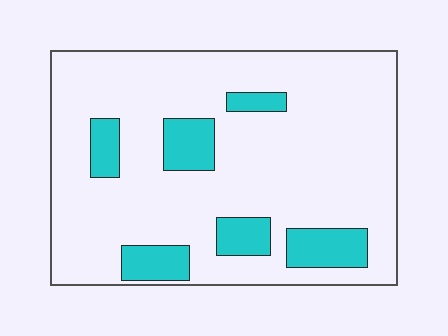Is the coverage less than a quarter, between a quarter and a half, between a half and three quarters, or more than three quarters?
Less than a quarter.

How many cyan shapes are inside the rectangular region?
6.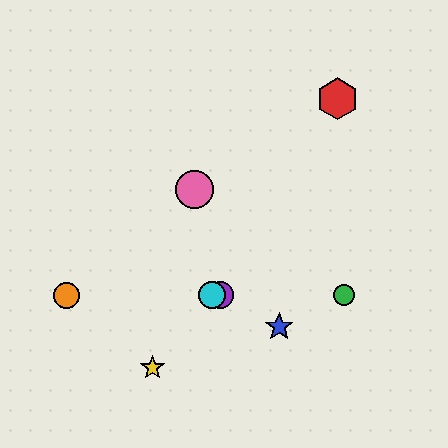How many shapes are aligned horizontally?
4 shapes (the green circle, the purple circle, the orange circle, the cyan circle) are aligned horizontally.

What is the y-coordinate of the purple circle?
The purple circle is at y≈295.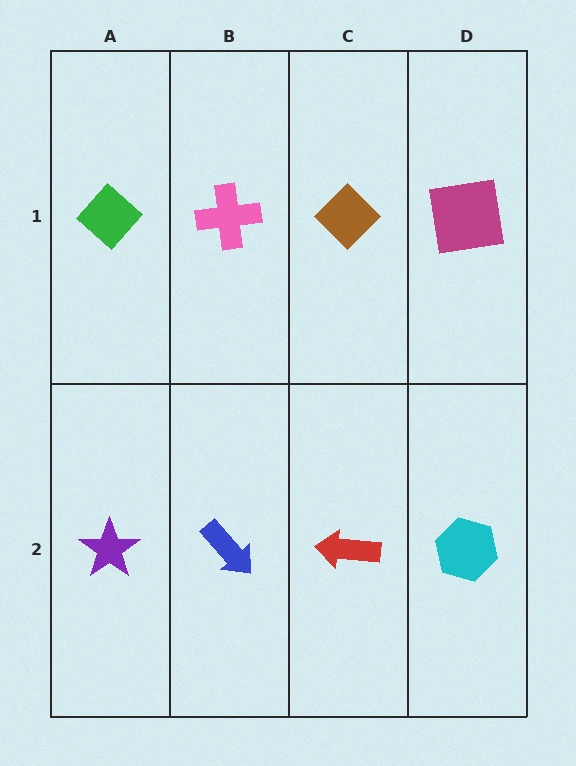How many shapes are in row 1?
4 shapes.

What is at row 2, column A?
A purple star.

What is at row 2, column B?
A blue arrow.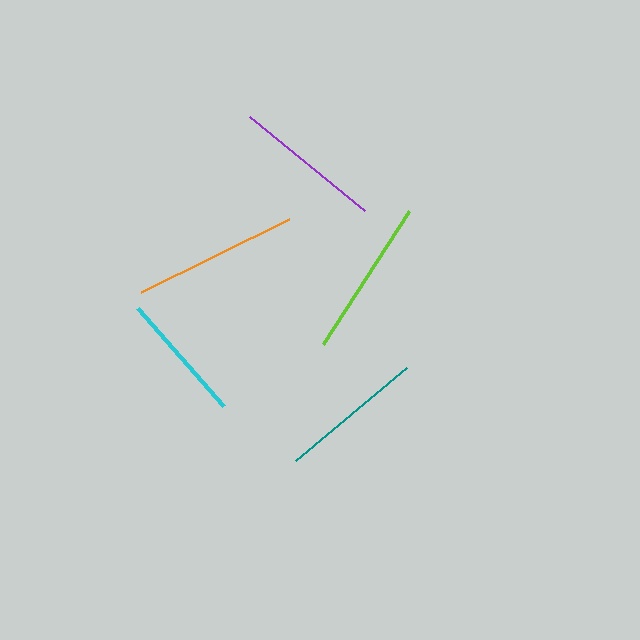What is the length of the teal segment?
The teal segment is approximately 145 pixels long.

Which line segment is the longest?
The orange line is the longest at approximately 165 pixels.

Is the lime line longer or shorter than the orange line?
The orange line is longer than the lime line.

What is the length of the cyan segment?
The cyan segment is approximately 130 pixels long.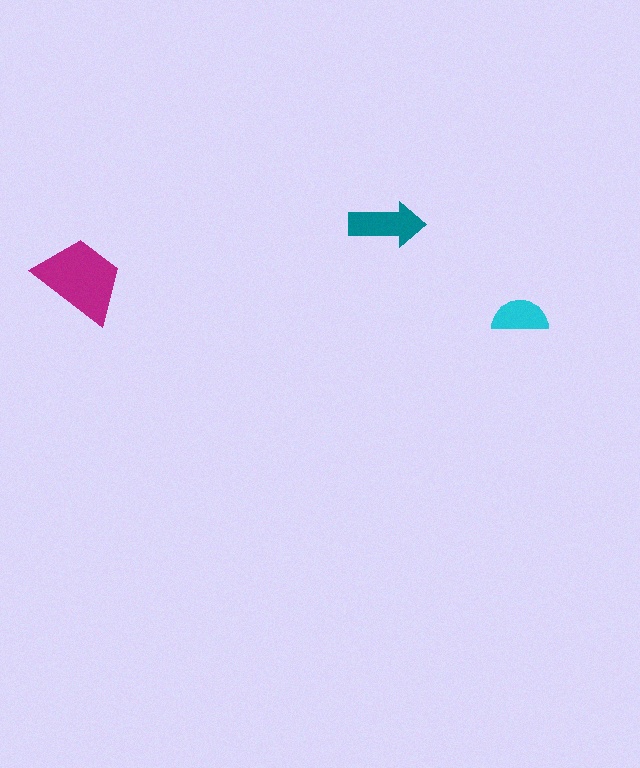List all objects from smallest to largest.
The cyan semicircle, the teal arrow, the magenta trapezoid.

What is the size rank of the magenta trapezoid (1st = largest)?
1st.